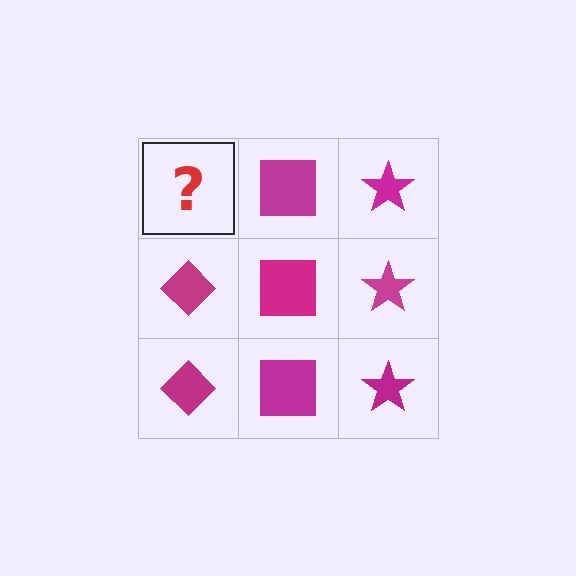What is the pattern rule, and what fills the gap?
The rule is that each column has a consistent shape. The gap should be filled with a magenta diamond.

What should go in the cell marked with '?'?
The missing cell should contain a magenta diamond.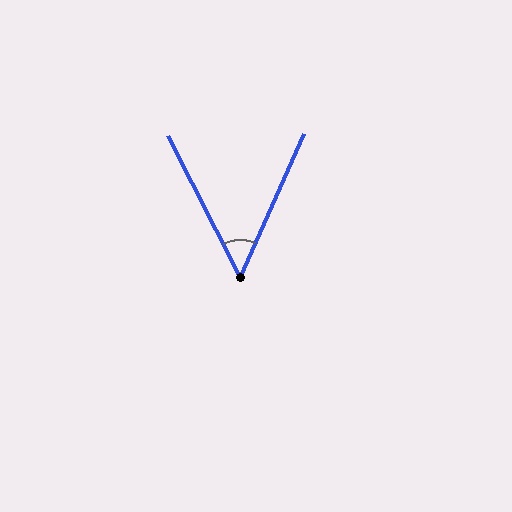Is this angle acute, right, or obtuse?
It is acute.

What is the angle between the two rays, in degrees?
Approximately 51 degrees.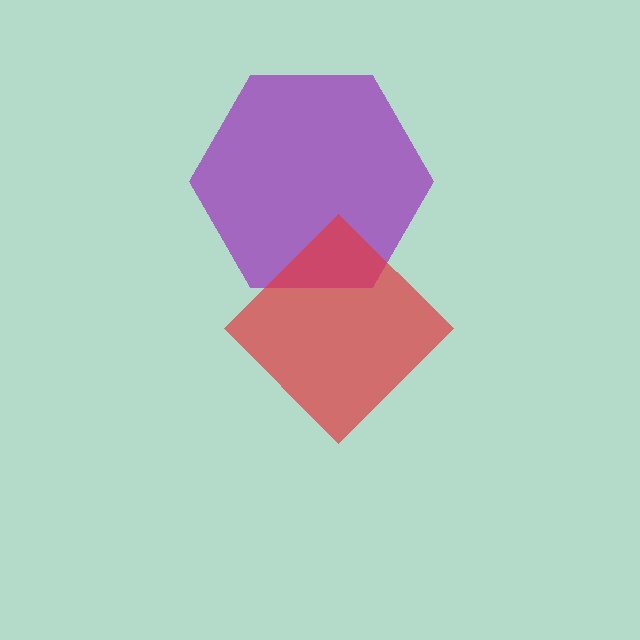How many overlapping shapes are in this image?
There are 2 overlapping shapes in the image.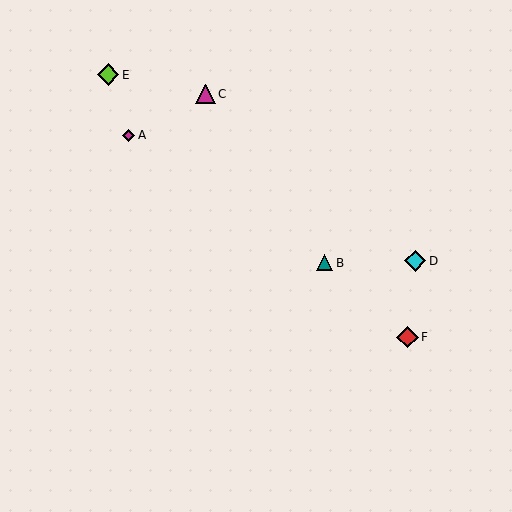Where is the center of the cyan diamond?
The center of the cyan diamond is at (415, 261).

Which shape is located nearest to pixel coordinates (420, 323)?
The red diamond (labeled F) at (407, 337) is nearest to that location.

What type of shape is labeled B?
Shape B is a teal triangle.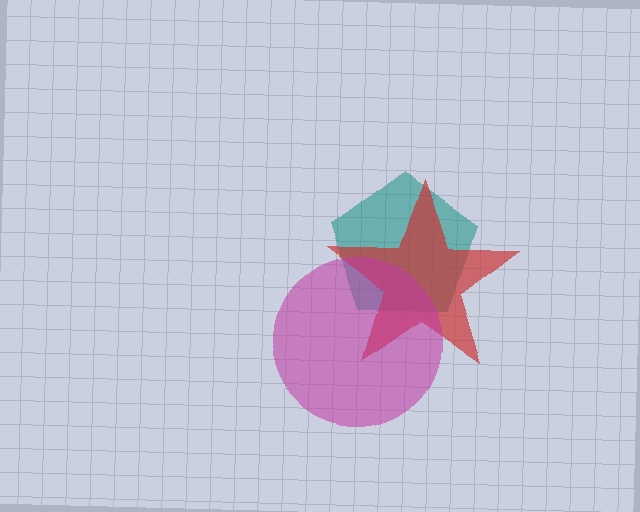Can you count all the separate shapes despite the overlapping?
Yes, there are 3 separate shapes.